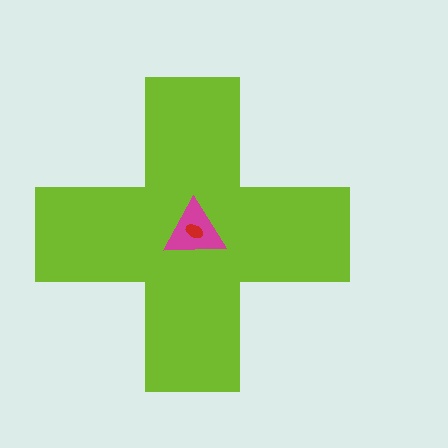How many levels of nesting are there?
3.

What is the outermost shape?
The lime cross.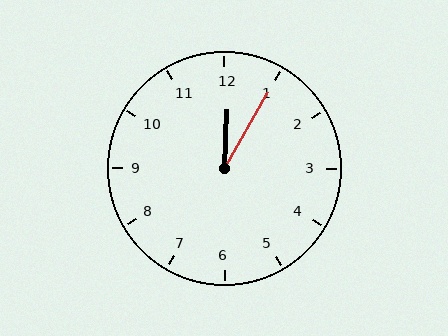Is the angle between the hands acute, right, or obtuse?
It is acute.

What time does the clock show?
12:05.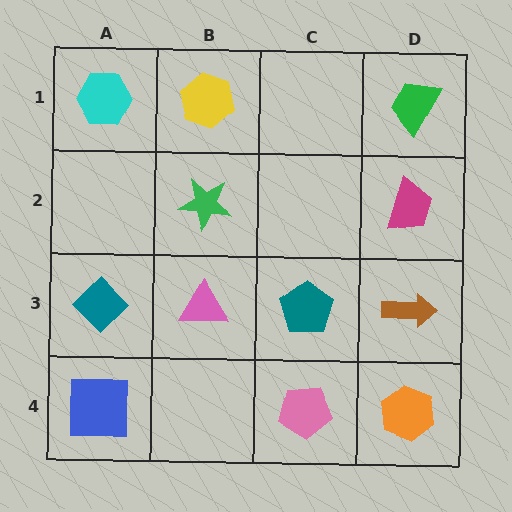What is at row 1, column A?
A cyan hexagon.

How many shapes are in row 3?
4 shapes.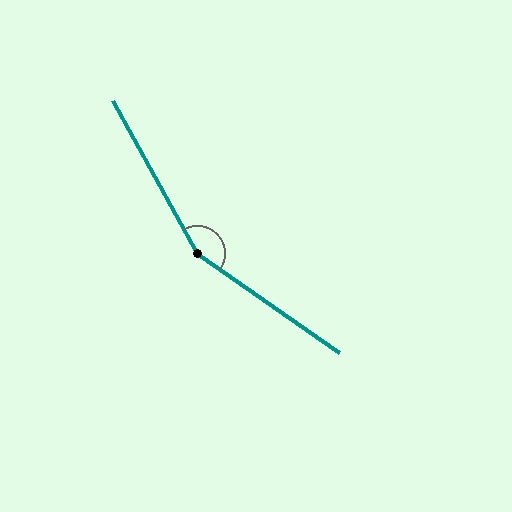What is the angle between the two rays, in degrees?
Approximately 154 degrees.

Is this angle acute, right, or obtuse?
It is obtuse.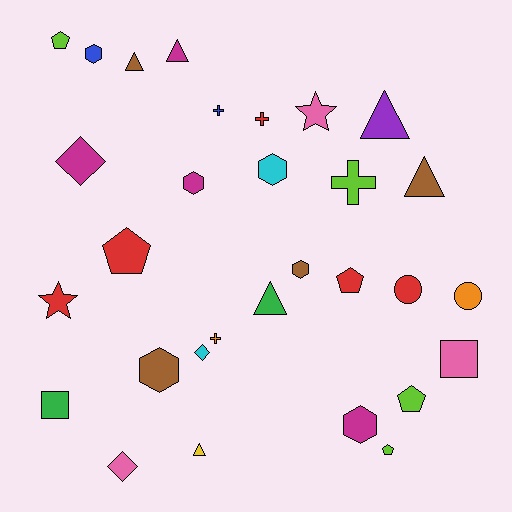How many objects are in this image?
There are 30 objects.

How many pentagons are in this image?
There are 5 pentagons.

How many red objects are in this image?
There are 5 red objects.